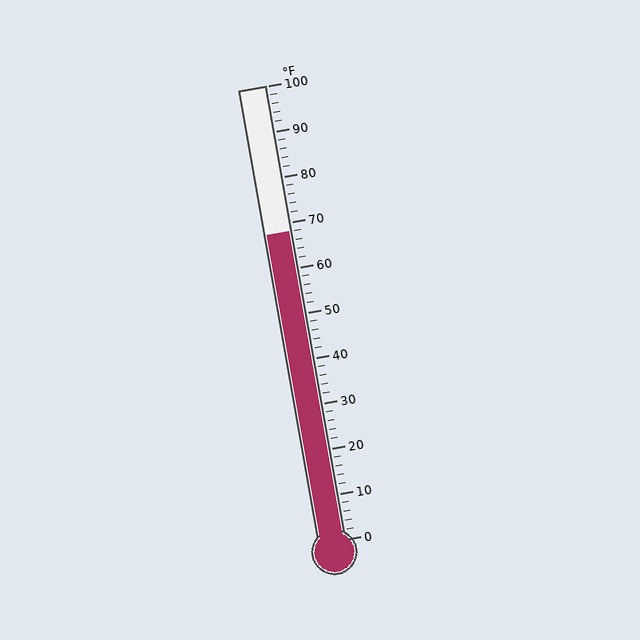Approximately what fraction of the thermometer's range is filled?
The thermometer is filled to approximately 70% of its range.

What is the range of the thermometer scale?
The thermometer scale ranges from 0°F to 100°F.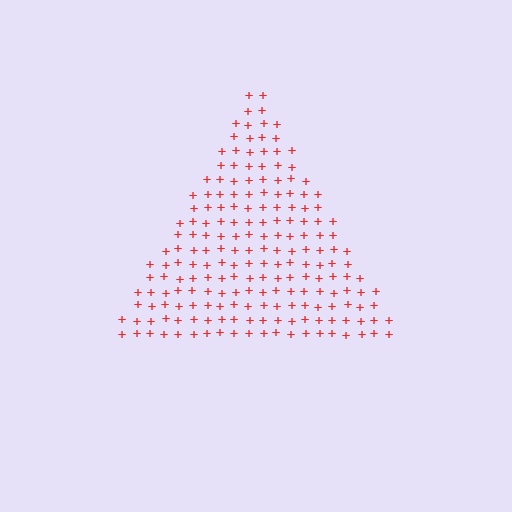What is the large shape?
The large shape is a triangle.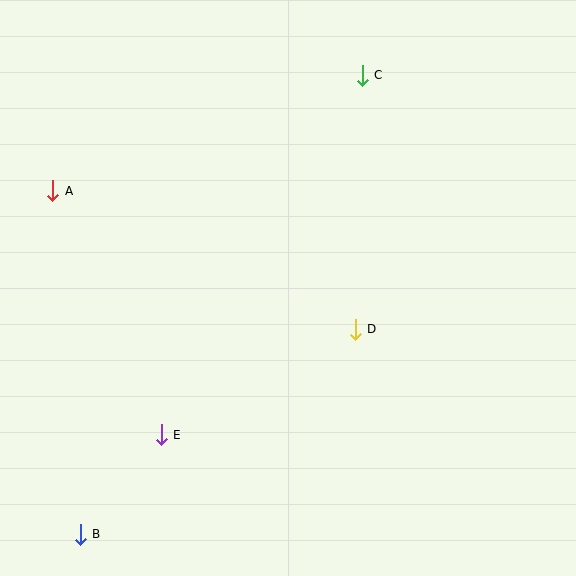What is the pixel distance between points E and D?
The distance between E and D is 221 pixels.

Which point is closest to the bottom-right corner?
Point D is closest to the bottom-right corner.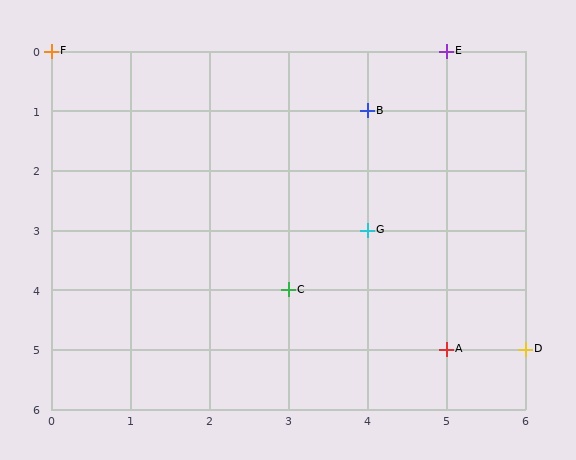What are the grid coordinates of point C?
Point C is at grid coordinates (3, 4).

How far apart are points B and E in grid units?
Points B and E are 1 column and 1 row apart (about 1.4 grid units diagonally).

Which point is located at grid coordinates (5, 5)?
Point A is at (5, 5).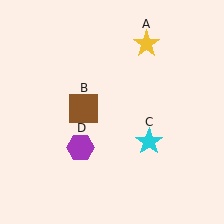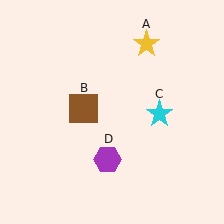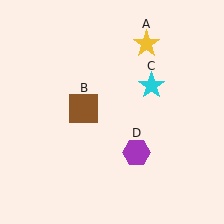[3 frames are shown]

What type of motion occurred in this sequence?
The cyan star (object C), purple hexagon (object D) rotated counterclockwise around the center of the scene.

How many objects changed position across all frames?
2 objects changed position: cyan star (object C), purple hexagon (object D).